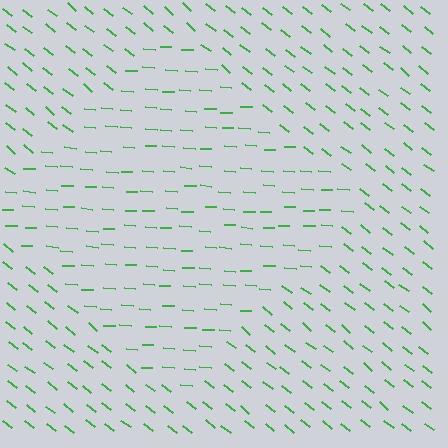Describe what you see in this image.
The image is filled with small green line segments. A diamond region in the image has lines oriented differently from the surrounding lines, creating a visible texture boundary.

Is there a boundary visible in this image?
Yes, there is a texture boundary formed by a change in line orientation.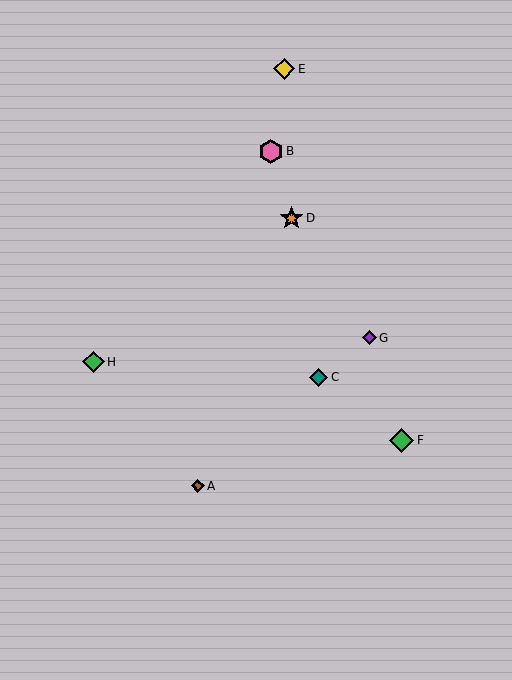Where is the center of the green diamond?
The center of the green diamond is at (402, 440).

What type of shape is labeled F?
Shape F is a green diamond.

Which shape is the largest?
The green diamond (labeled F) is the largest.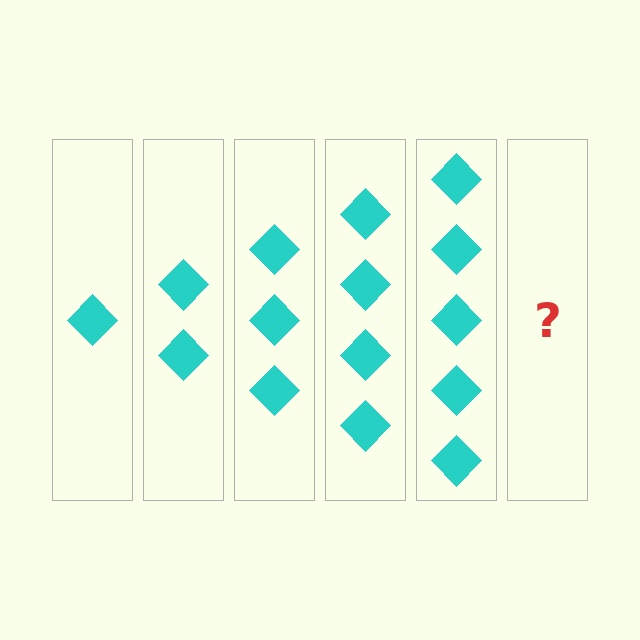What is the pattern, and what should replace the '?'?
The pattern is that each step adds one more diamond. The '?' should be 6 diamonds.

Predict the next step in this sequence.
The next step is 6 diamonds.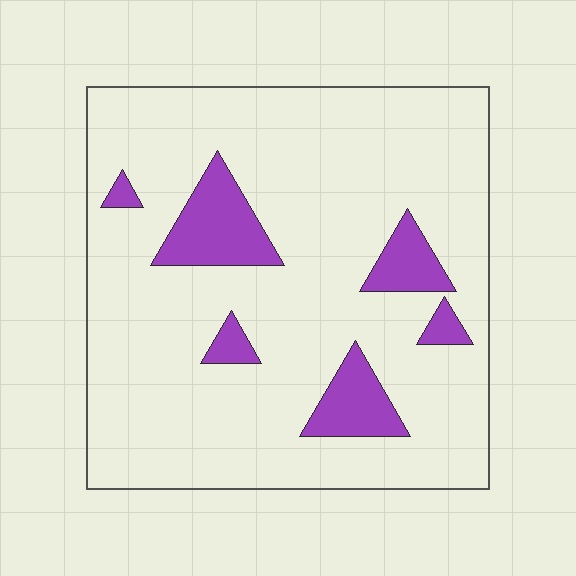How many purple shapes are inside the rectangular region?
6.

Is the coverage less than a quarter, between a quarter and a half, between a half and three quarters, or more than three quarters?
Less than a quarter.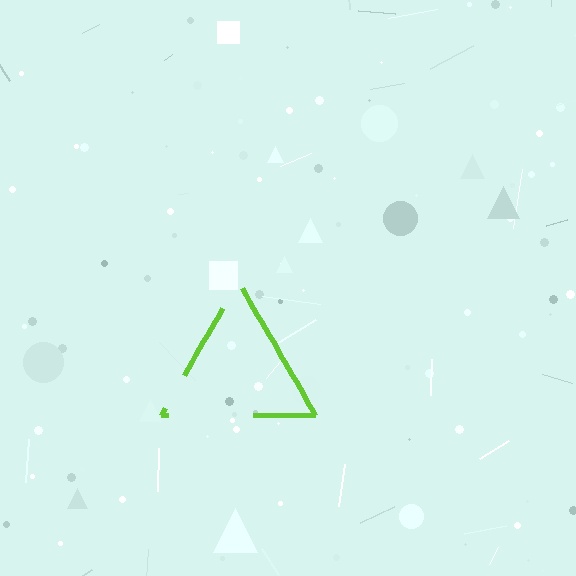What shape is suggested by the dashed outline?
The dashed outline suggests a triangle.